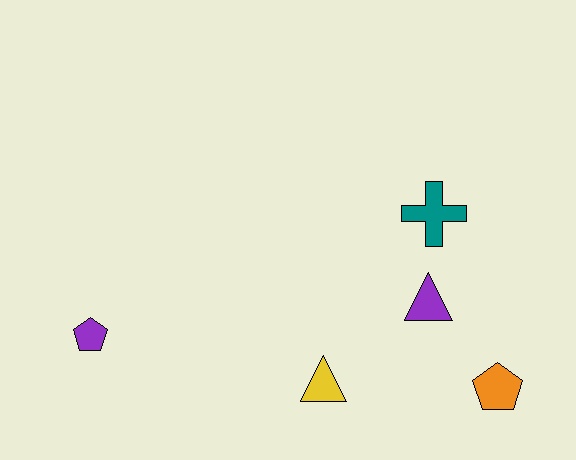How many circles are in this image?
There are no circles.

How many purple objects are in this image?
There are 2 purple objects.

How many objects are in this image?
There are 5 objects.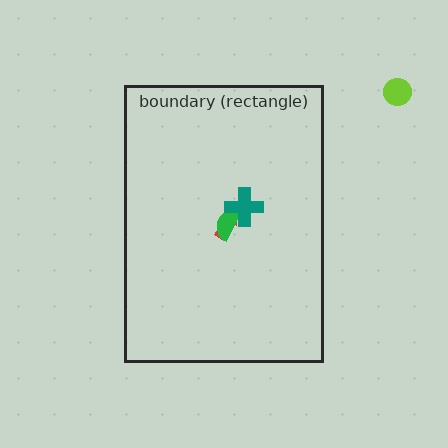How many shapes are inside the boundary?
3 inside, 1 outside.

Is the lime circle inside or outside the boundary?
Outside.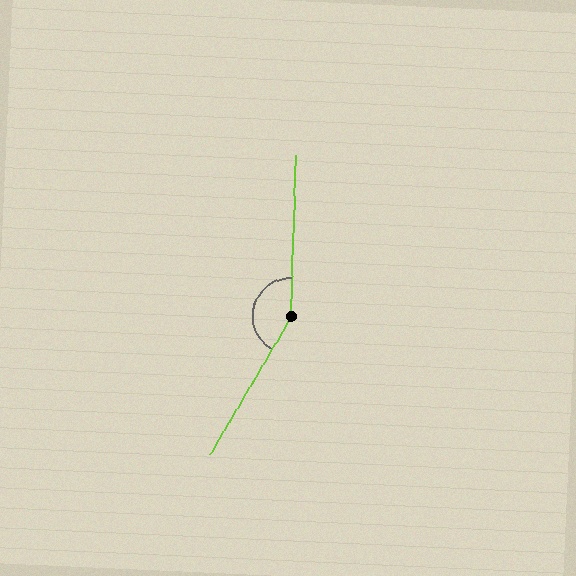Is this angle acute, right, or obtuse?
It is obtuse.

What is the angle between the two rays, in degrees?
Approximately 152 degrees.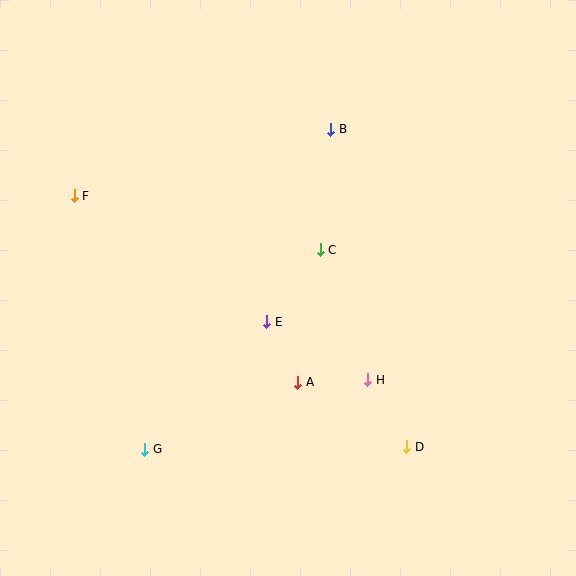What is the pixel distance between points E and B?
The distance between E and B is 203 pixels.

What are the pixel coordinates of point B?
Point B is at (331, 129).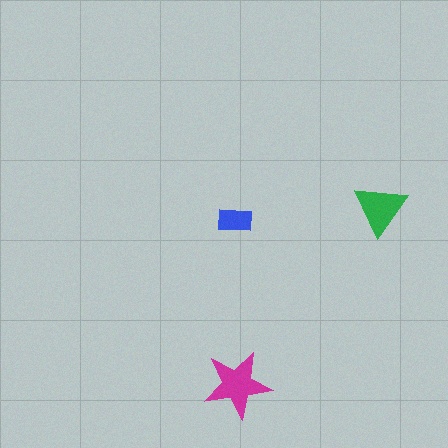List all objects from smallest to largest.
The blue rectangle, the green triangle, the magenta star.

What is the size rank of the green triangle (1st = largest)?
2nd.